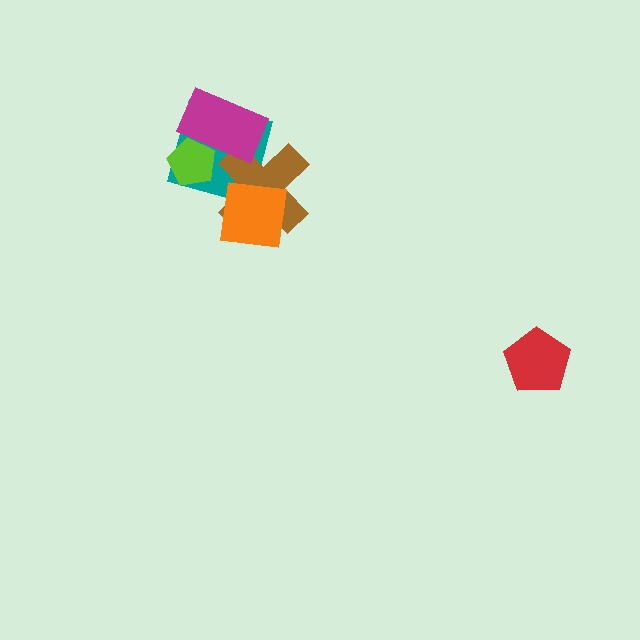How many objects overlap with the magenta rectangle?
3 objects overlap with the magenta rectangle.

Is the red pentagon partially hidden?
No, no other shape covers it.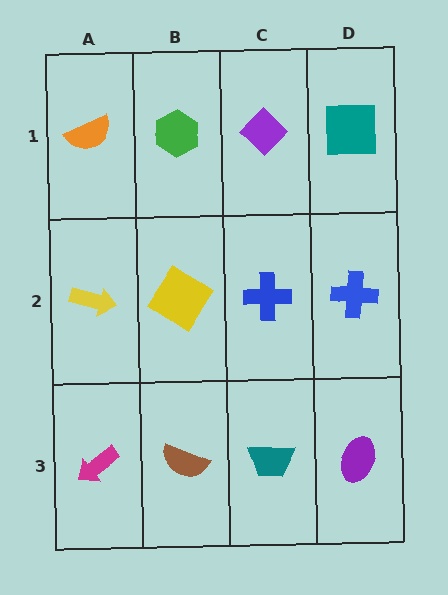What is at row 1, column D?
A teal square.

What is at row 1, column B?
A green hexagon.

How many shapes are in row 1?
4 shapes.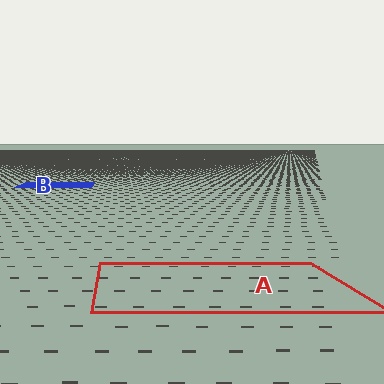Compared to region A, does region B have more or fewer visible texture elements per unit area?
Region B has more texture elements per unit area — they are packed more densely because it is farther away.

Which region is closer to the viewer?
Region A is closer. The texture elements there are larger and more spread out.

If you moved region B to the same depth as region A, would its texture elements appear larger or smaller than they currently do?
They would appear larger. At a closer depth, the same texture elements are projected at a bigger on-screen size.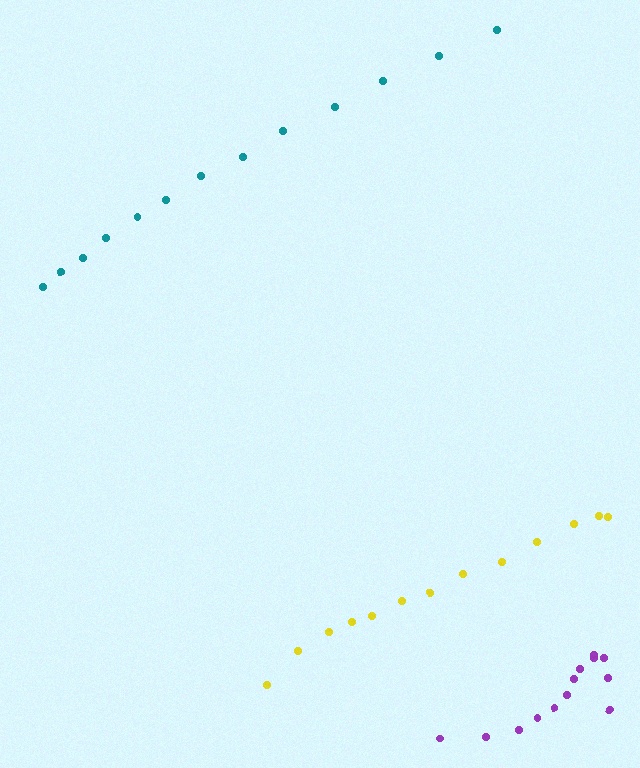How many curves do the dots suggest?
There are 3 distinct paths.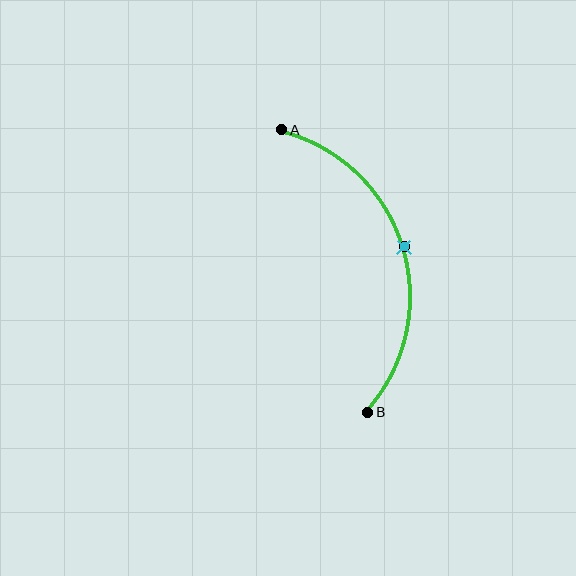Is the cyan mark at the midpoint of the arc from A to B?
Yes. The cyan mark lies on the arc at equal arc-length from both A and B — it is the arc midpoint.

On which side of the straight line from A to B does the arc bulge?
The arc bulges to the right of the straight line connecting A and B.